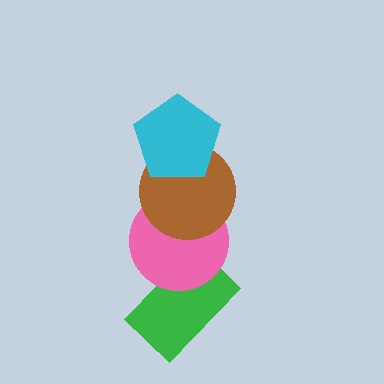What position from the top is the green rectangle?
The green rectangle is 4th from the top.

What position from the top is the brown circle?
The brown circle is 2nd from the top.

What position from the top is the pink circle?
The pink circle is 3rd from the top.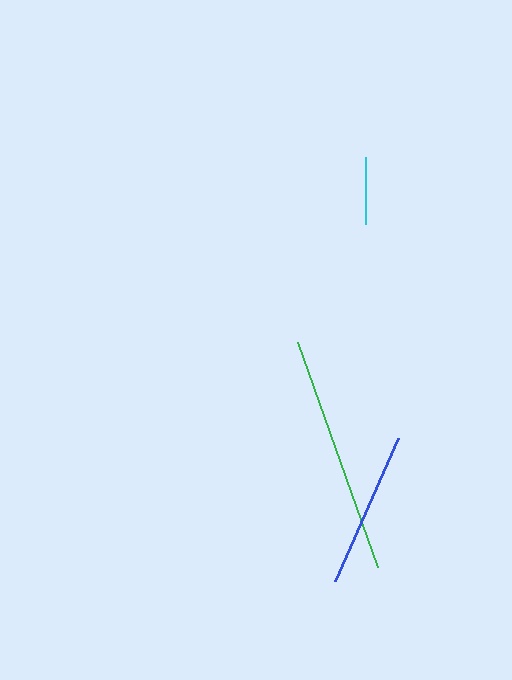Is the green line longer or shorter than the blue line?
The green line is longer than the blue line.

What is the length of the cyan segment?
The cyan segment is approximately 67 pixels long.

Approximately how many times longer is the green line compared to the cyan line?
The green line is approximately 3.6 times the length of the cyan line.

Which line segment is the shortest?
The cyan line is the shortest at approximately 67 pixels.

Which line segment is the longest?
The green line is the longest at approximately 239 pixels.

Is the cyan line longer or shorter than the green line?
The green line is longer than the cyan line.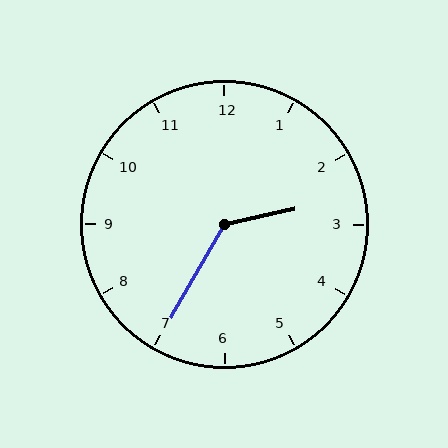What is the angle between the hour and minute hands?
Approximately 132 degrees.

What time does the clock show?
2:35.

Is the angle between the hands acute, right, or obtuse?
It is obtuse.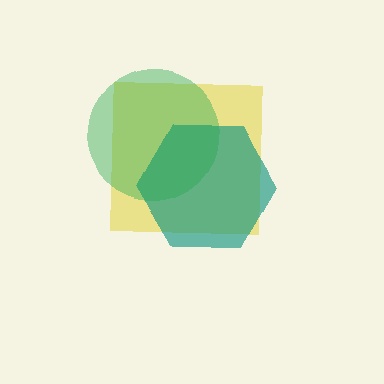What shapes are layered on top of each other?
The layered shapes are: a yellow square, a teal hexagon, a green circle.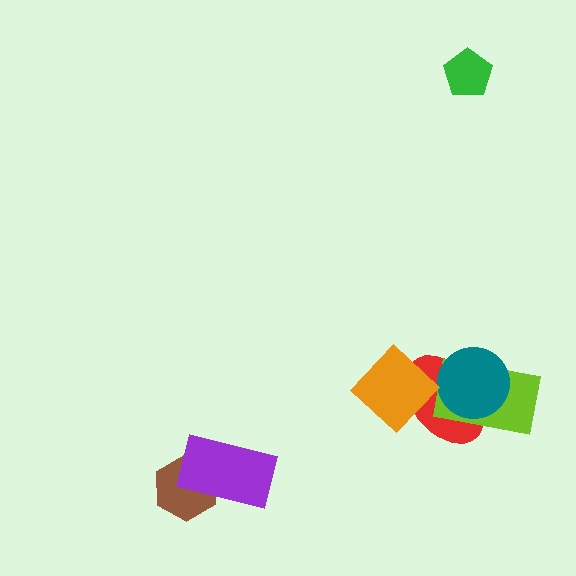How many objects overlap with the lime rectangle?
2 objects overlap with the lime rectangle.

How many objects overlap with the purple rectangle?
1 object overlaps with the purple rectangle.